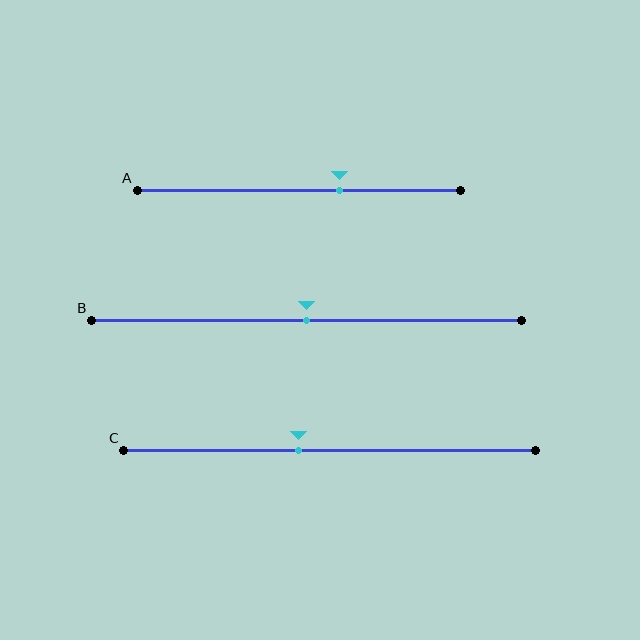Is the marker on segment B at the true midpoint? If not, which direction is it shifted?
Yes, the marker on segment B is at the true midpoint.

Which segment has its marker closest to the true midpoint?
Segment B has its marker closest to the true midpoint.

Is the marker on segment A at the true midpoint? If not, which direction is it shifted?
No, the marker on segment A is shifted to the right by about 12% of the segment length.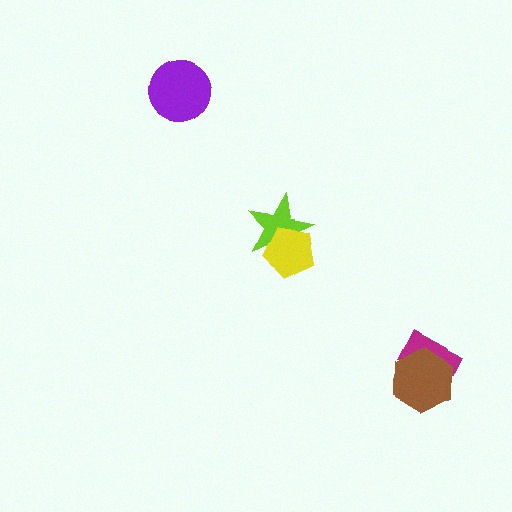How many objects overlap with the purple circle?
0 objects overlap with the purple circle.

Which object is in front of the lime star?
The yellow pentagon is in front of the lime star.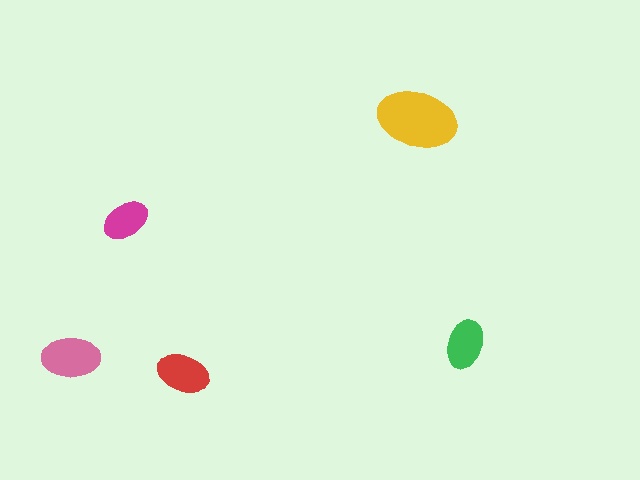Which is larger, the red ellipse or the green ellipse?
The red one.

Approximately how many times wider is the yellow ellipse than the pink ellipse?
About 1.5 times wider.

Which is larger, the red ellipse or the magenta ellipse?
The red one.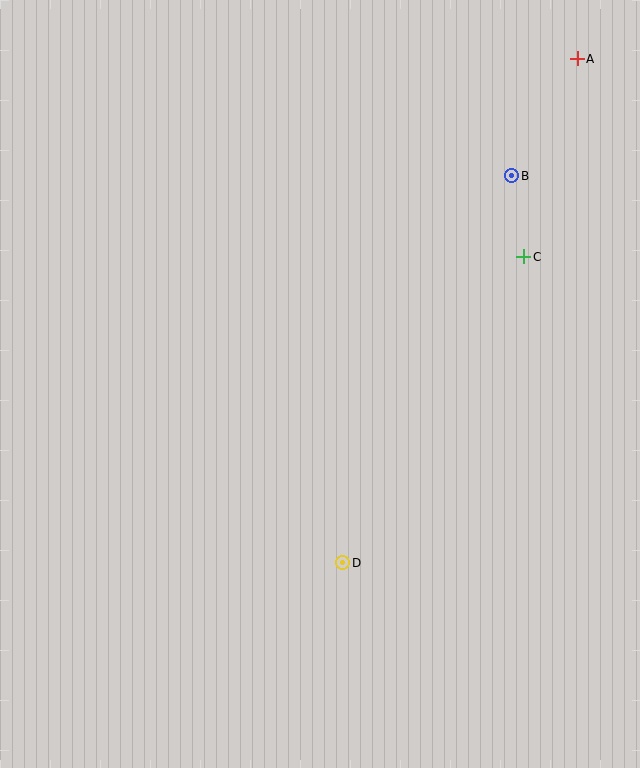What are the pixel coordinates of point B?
Point B is at (512, 176).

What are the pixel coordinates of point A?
Point A is at (577, 59).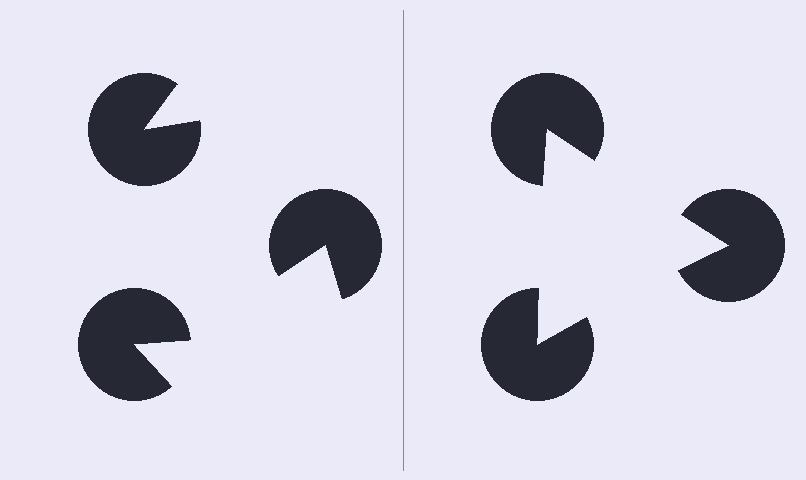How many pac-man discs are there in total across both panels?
6 — 3 on each side.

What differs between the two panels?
The pac-man discs are positioned identically on both sides; only the wedge orientations differ. On the right they align to a triangle; on the left they are misaligned.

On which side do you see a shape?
An illusory triangle appears on the right side. On the left side the wedge cuts are rotated, so no coherent shape forms.